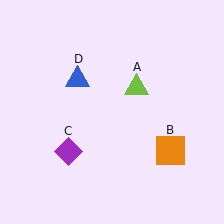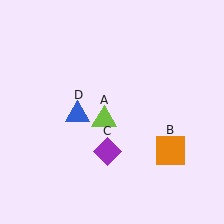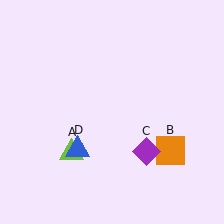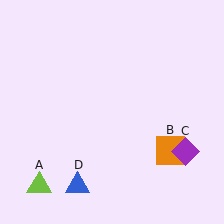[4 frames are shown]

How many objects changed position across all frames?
3 objects changed position: lime triangle (object A), purple diamond (object C), blue triangle (object D).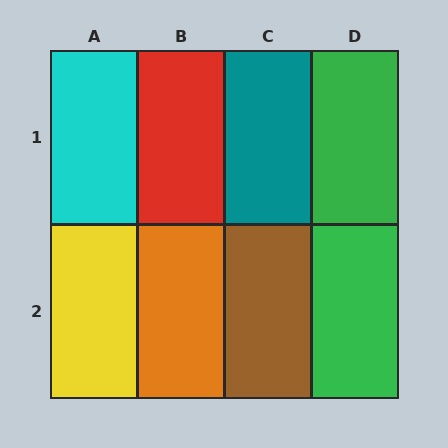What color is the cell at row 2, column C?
Brown.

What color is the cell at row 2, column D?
Green.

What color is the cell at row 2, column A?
Yellow.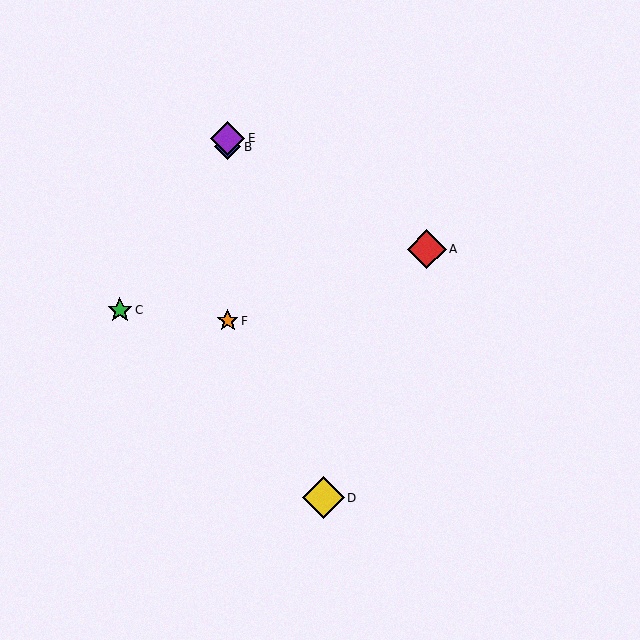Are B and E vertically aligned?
Yes, both are at x≈228.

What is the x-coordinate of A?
Object A is at x≈427.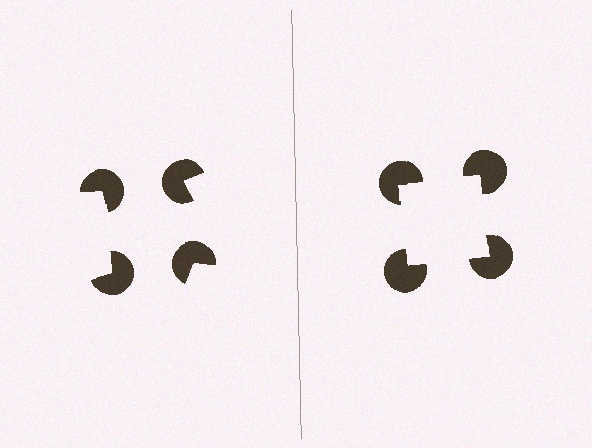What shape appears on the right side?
An illusory square.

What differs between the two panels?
The pac-man discs are positioned identically on both sides; only the wedge orientations differ. On the right they align to a square; on the left they are misaligned.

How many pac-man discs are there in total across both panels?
8 — 4 on each side.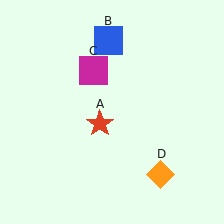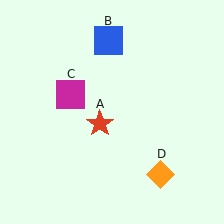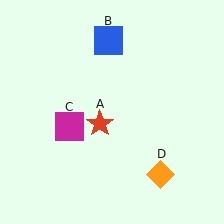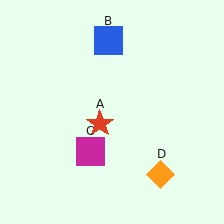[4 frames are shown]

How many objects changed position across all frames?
1 object changed position: magenta square (object C).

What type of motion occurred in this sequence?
The magenta square (object C) rotated counterclockwise around the center of the scene.